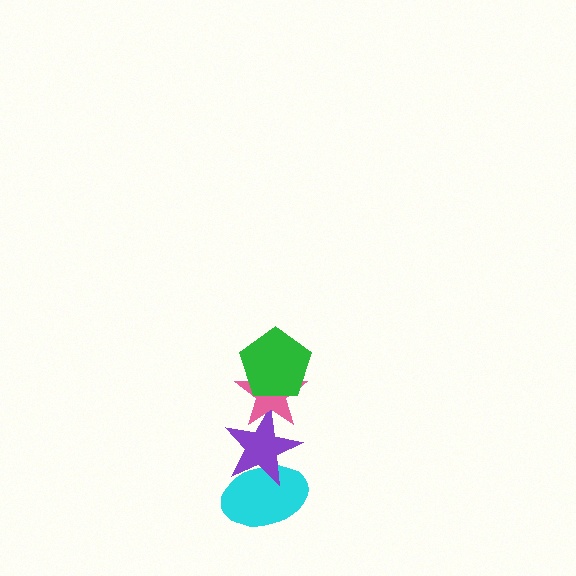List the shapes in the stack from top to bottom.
From top to bottom: the green pentagon, the pink star, the purple star, the cyan ellipse.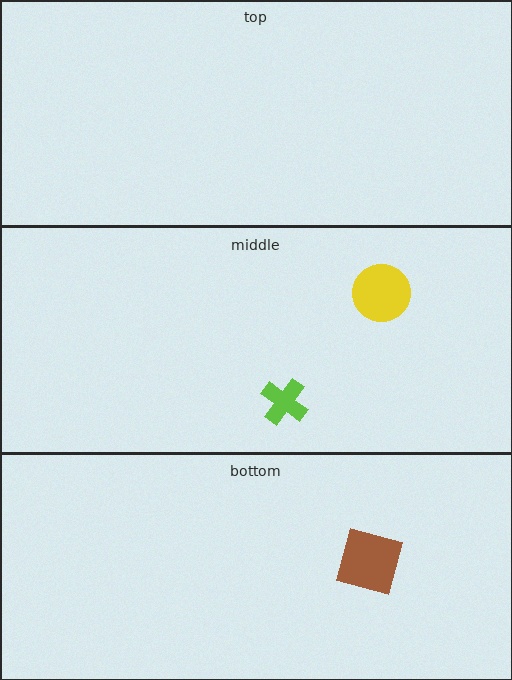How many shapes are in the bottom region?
1.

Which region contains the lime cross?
The middle region.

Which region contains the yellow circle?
The middle region.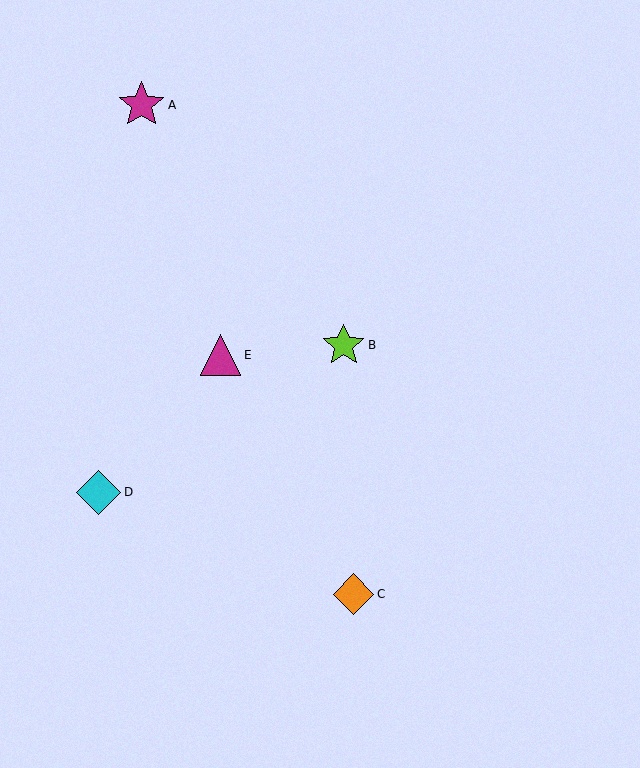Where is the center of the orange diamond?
The center of the orange diamond is at (353, 594).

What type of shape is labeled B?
Shape B is a lime star.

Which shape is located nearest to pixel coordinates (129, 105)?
The magenta star (labeled A) at (141, 105) is nearest to that location.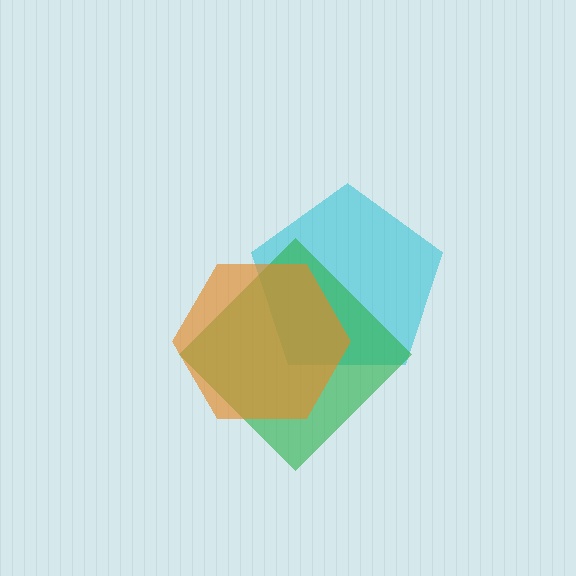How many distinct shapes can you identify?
There are 3 distinct shapes: a cyan pentagon, a green diamond, an orange hexagon.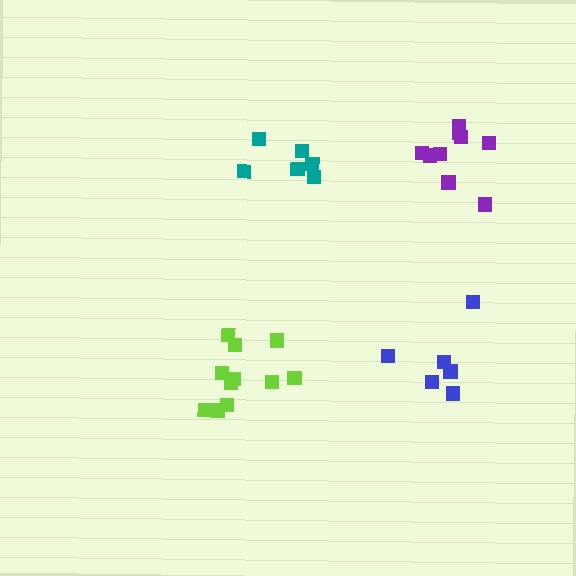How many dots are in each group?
Group 1: 11 dots, Group 2: 6 dots, Group 3: 9 dots, Group 4: 6 dots (32 total).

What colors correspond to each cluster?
The clusters are colored: lime, blue, purple, teal.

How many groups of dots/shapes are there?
There are 4 groups.